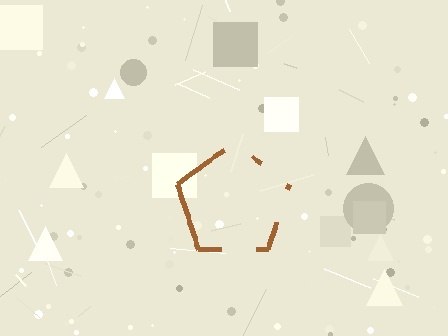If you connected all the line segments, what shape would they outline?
They would outline a pentagon.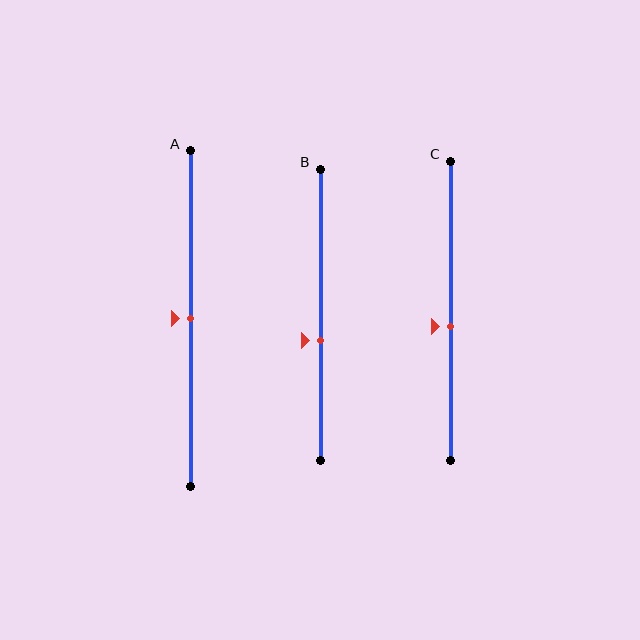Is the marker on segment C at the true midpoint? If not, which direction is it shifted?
No, the marker on segment C is shifted downward by about 5% of the segment length.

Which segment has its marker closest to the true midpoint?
Segment A has its marker closest to the true midpoint.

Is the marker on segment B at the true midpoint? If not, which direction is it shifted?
No, the marker on segment B is shifted downward by about 9% of the segment length.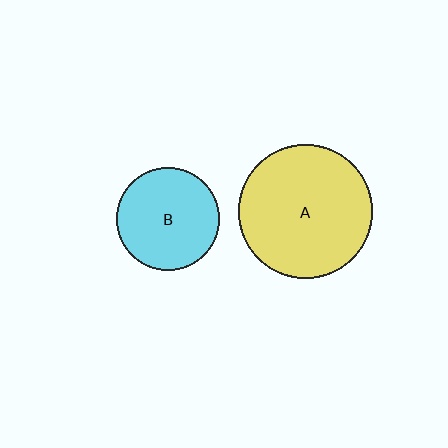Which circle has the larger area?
Circle A (yellow).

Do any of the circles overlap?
No, none of the circles overlap.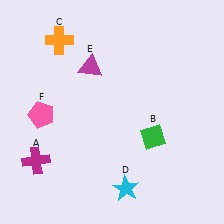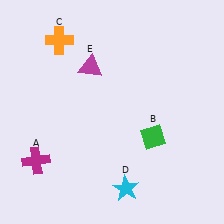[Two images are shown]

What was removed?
The pink pentagon (F) was removed in Image 2.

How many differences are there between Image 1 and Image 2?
There is 1 difference between the two images.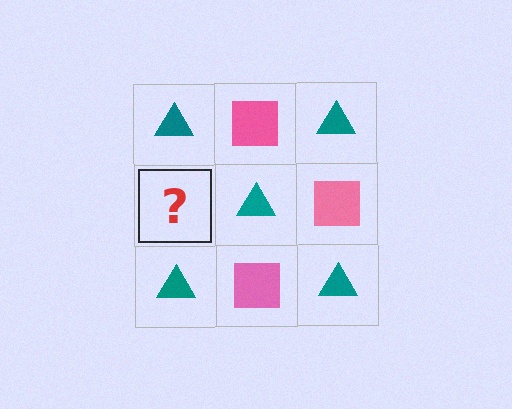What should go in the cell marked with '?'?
The missing cell should contain a pink square.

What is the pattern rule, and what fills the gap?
The rule is that it alternates teal triangle and pink square in a checkerboard pattern. The gap should be filled with a pink square.